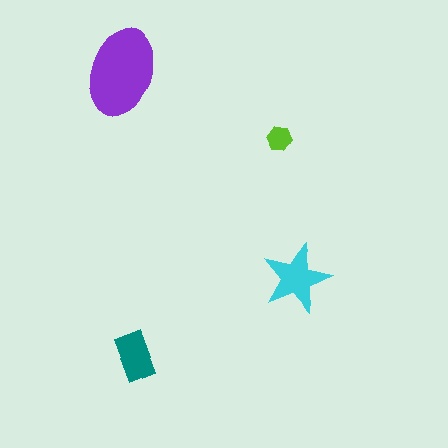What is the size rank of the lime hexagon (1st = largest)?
4th.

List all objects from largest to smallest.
The purple ellipse, the cyan star, the teal rectangle, the lime hexagon.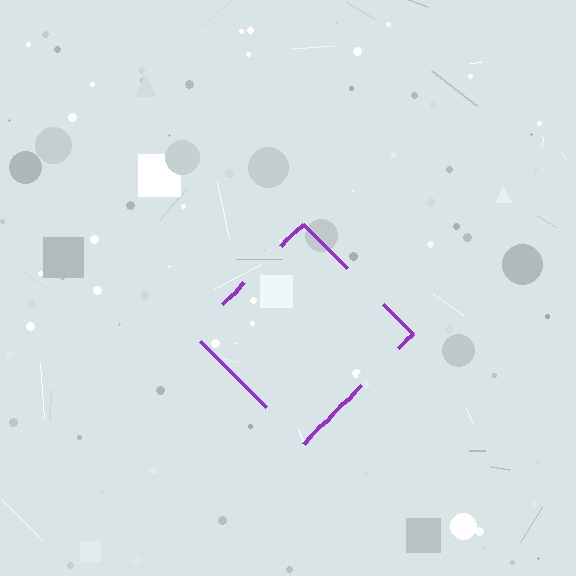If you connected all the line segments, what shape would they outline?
They would outline a diamond.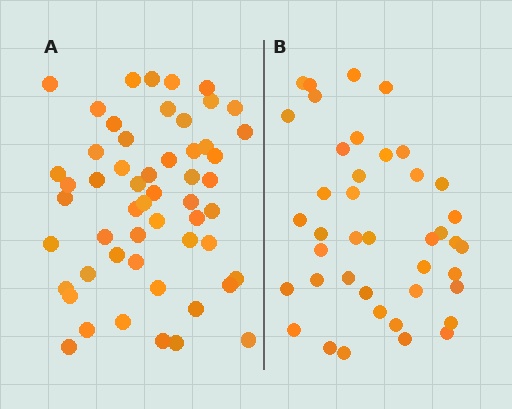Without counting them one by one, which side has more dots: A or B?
Region A (the left region) has more dots.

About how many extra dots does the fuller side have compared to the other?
Region A has approximately 15 more dots than region B.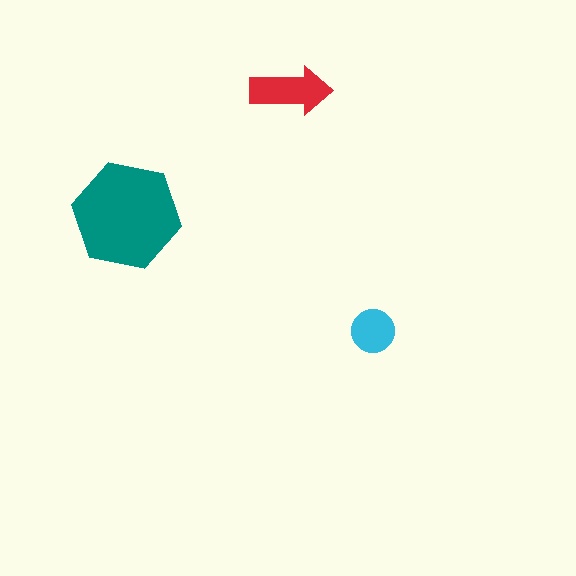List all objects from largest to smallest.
The teal hexagon, the red arrow, the cyan circle.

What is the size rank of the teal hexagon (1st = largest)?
1st.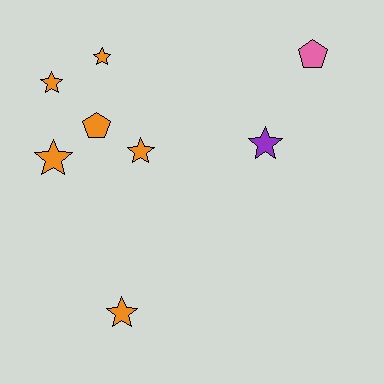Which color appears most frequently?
Orange, with 6 objects.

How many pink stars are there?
There are no pink stars.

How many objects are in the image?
There are 8 objects.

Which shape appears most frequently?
Star, with 6 objects.